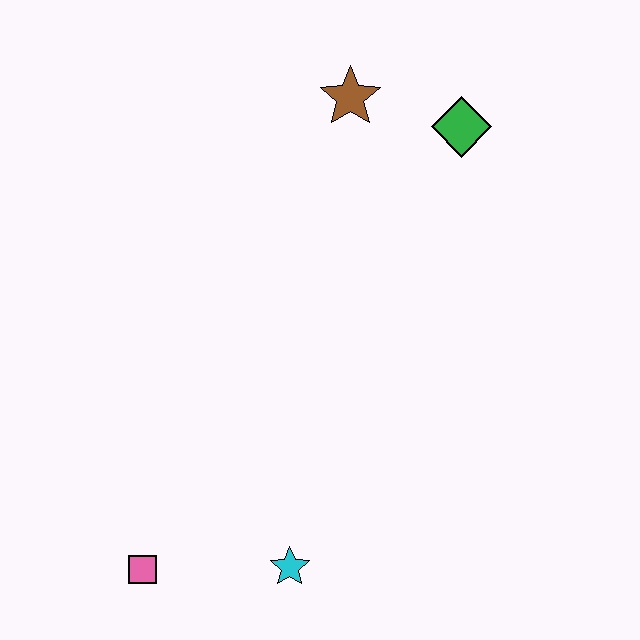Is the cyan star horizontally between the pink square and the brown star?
Yes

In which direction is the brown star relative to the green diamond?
The brown star is to the left of the green diamond.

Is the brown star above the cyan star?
Yes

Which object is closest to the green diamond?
The brown star is closest to the green diamond.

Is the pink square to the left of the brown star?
Yes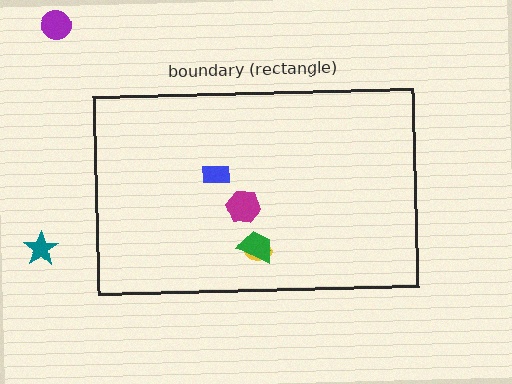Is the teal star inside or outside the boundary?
Outside.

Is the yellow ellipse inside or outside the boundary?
Inside.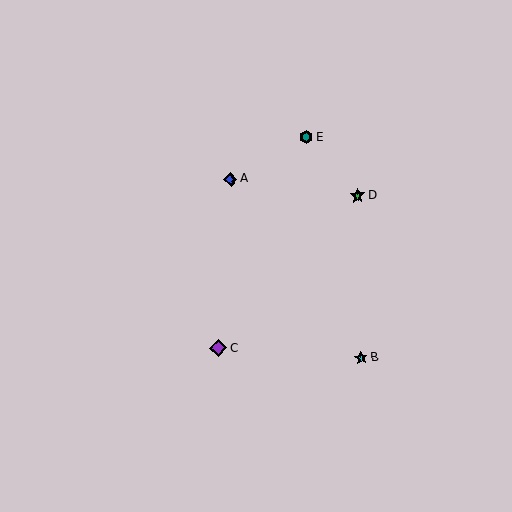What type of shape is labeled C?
Shape C is a purple diamond.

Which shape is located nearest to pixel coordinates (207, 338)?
The purple diamond (labeled C) at (218, 348) is nearest to that location.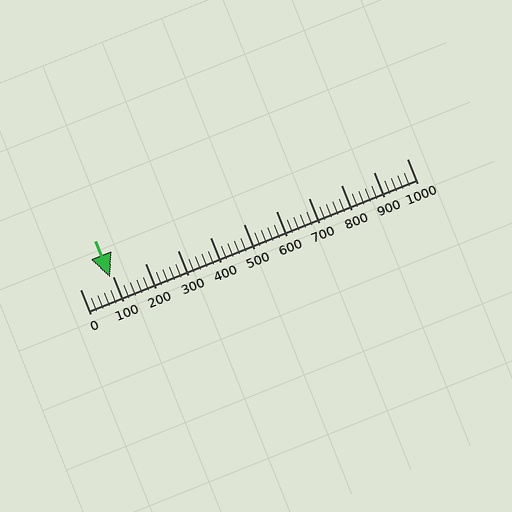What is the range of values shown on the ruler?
The ruler shows values from 0 to 1000.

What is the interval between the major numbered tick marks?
The major tick marks are spaced 100 units apart.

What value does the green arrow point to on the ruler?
The green arrow points to approximately 92.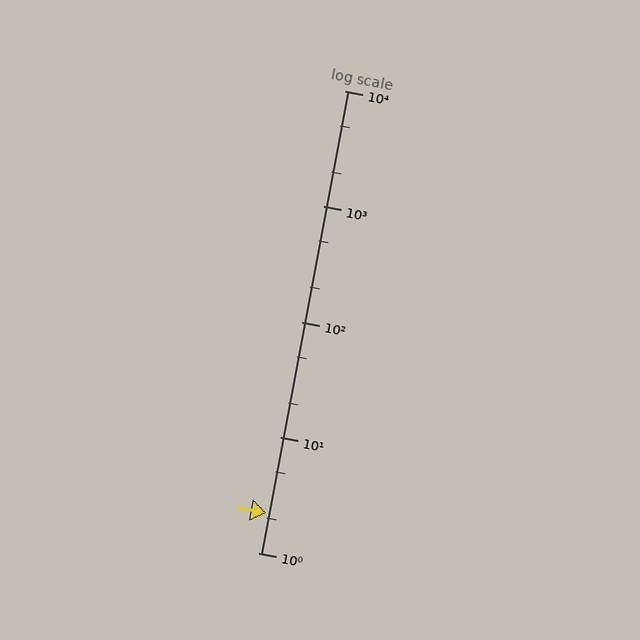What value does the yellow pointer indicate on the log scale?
The pointer indicates approximately 2.2.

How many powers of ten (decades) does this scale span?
The scale spans 4 decades, from 1 to 10000.